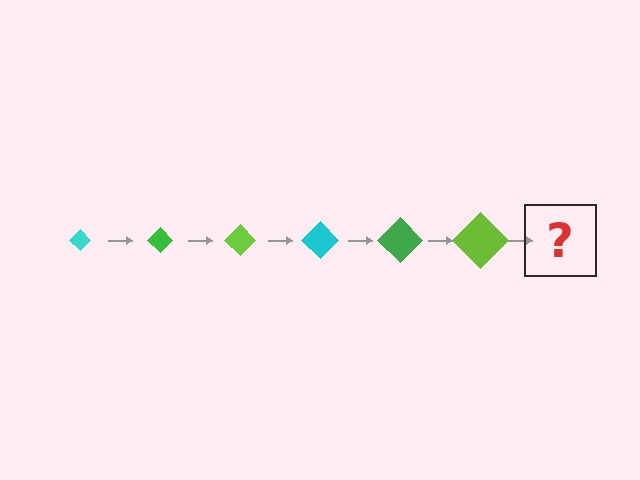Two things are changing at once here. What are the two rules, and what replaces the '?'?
The two rules are that the diamond grows larger each step and the color cycles through cyan, green, and lime. The '?' should be a cyan diamond, larger than the previous one.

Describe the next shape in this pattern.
It should be a cyan diamond, larger than the previous one.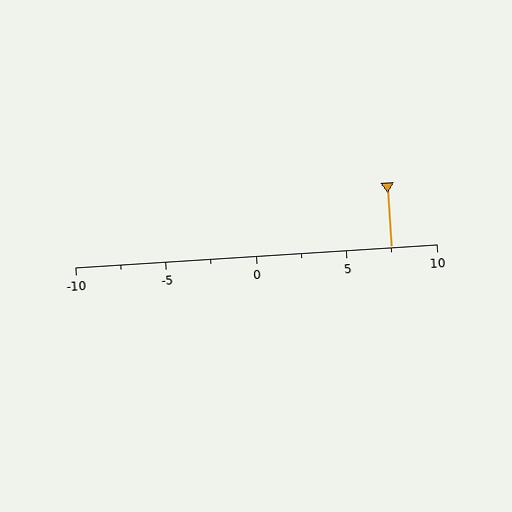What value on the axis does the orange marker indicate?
The marker indicates approximately 7.5.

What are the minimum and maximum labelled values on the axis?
The axis runs from -10 to 10.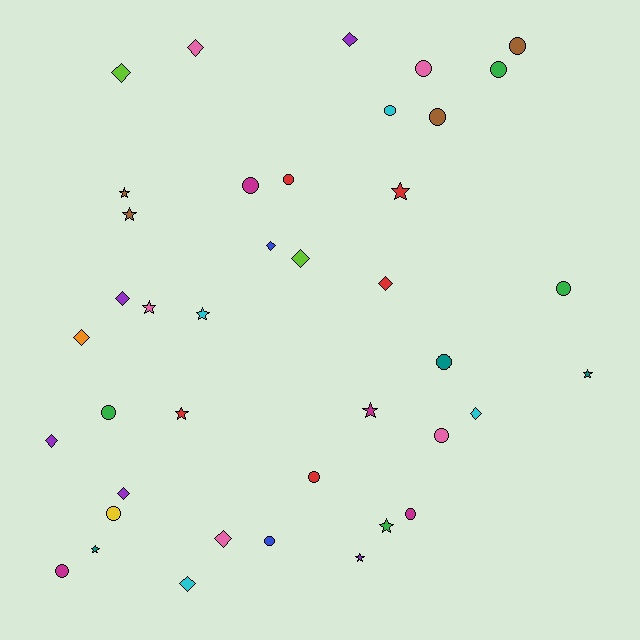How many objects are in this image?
There are 40 objects.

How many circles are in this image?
There are 16 circles.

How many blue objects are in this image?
There are 2 blue objects.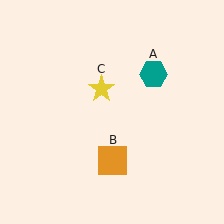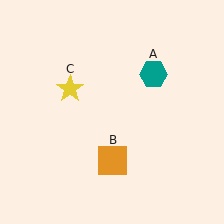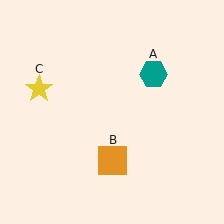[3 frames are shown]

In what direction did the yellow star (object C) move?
The yellow star (object C) moved left.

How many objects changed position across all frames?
1 object changed position: yellow star (object C).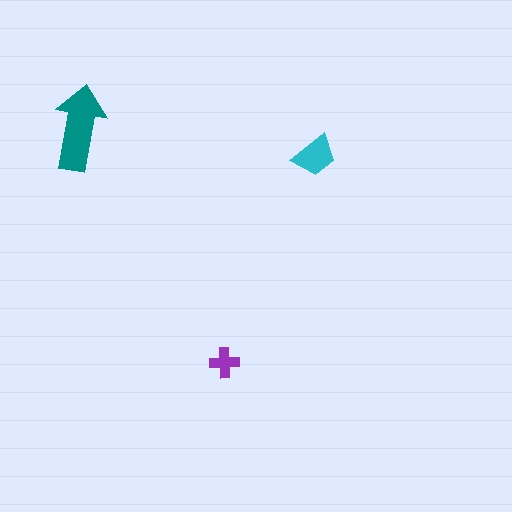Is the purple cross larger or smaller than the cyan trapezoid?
Smaller.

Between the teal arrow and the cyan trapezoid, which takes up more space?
The teal arrow.